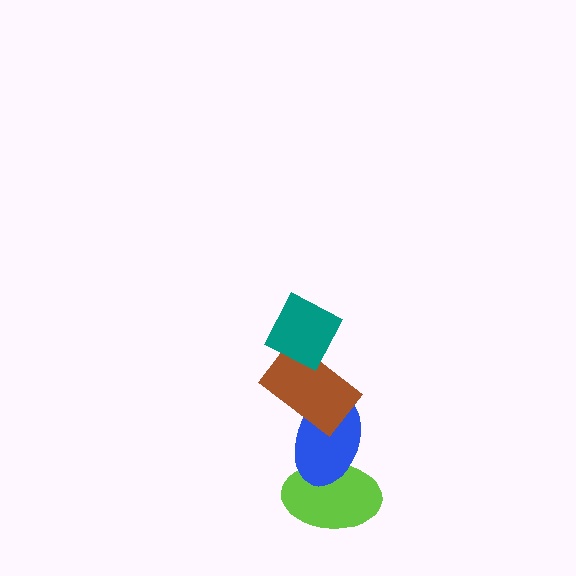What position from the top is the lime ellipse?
The lime ellipse is 4th from the top.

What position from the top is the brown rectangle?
The brown rectangle is 2nd from the top.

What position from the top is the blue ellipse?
The blue ellipse is 3rd from the top.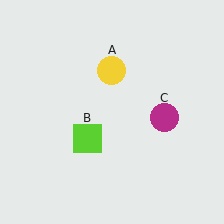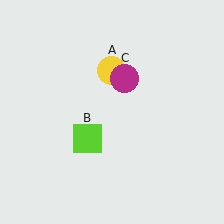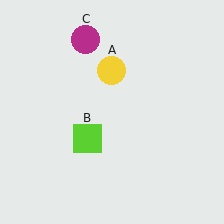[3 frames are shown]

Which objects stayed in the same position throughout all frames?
Yellow circle (object A) and lime square (object B) remained stationary.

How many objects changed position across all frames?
1 object changed position: magenta circle (object C).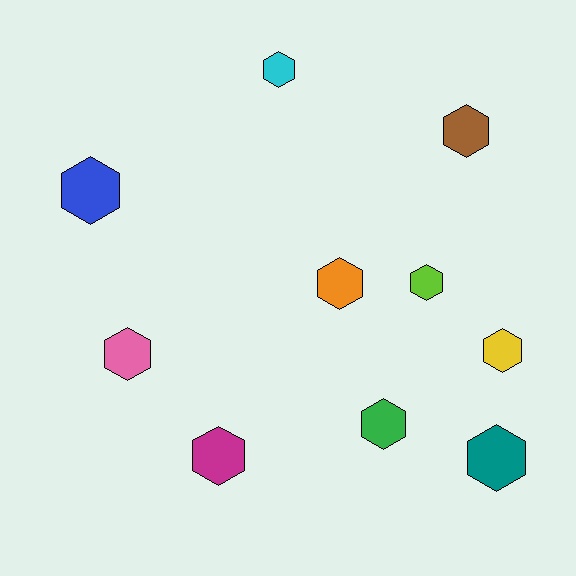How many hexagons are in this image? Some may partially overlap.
There are 10 hexagons.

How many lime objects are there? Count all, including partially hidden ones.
There is 1 lime object.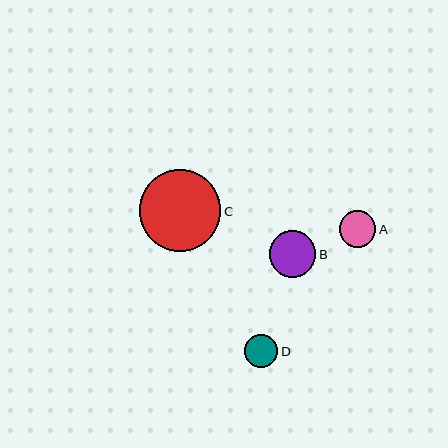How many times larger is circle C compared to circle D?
Circle C is approximately 2.5 times the size of circle D.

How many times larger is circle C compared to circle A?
Circle C is approximately 2.2 times the size of circle A.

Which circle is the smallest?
Circle D is the smallest with a size of approximately 33 pixels.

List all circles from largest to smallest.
From largest to smallest: C, B, A, D.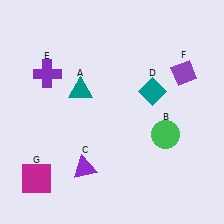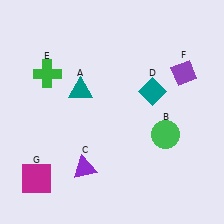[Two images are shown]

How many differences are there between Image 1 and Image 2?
There is 1 difference between the two images.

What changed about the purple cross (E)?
In Image 1, E is purple. In Image 2, it changed to green.